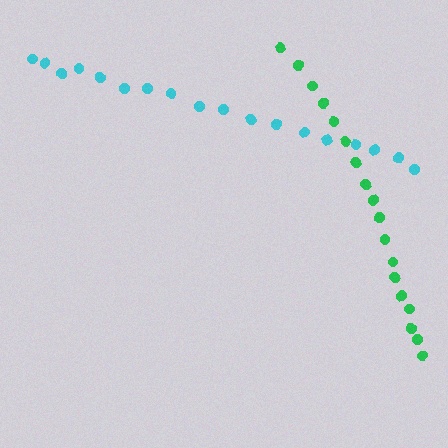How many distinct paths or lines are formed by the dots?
There are 2 distinct paths.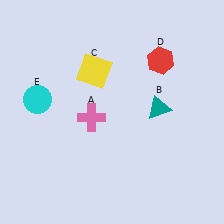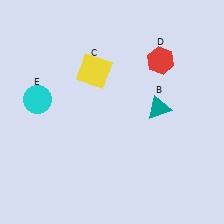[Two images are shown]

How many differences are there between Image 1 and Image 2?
There is 1 difference between the two images.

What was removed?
The pink cross (A) was removed in Image 2.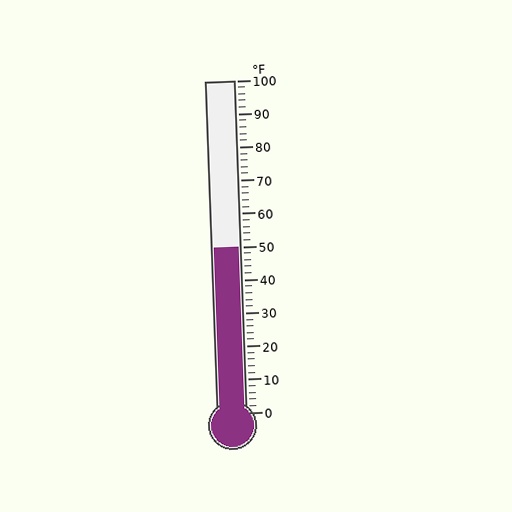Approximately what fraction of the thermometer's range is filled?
The thermometer is filled to approximately 50% of its range.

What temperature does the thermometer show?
The thermometer shows approximately 50°F.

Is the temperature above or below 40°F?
The temperature is above 40°F.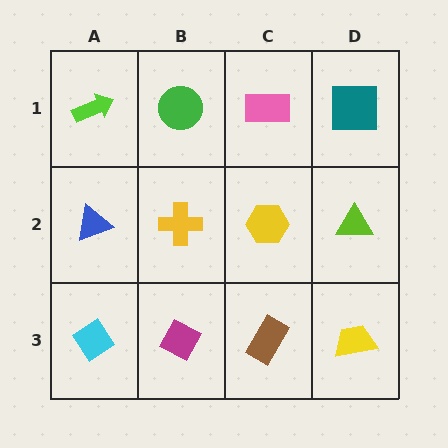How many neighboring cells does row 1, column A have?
2.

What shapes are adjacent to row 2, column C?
A pink rectangle (row 1, column C), a brown rectangle (row 3, column C), a yellow cross (row 2, column B), a lime triangle (row 2, column D).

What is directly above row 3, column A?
A blue triangle.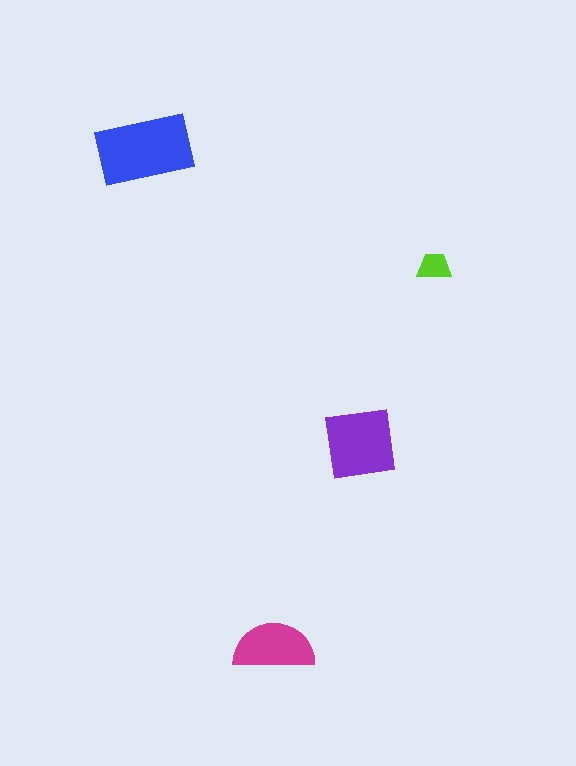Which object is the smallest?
The lime trapezoid.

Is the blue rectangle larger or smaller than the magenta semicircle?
Larger.